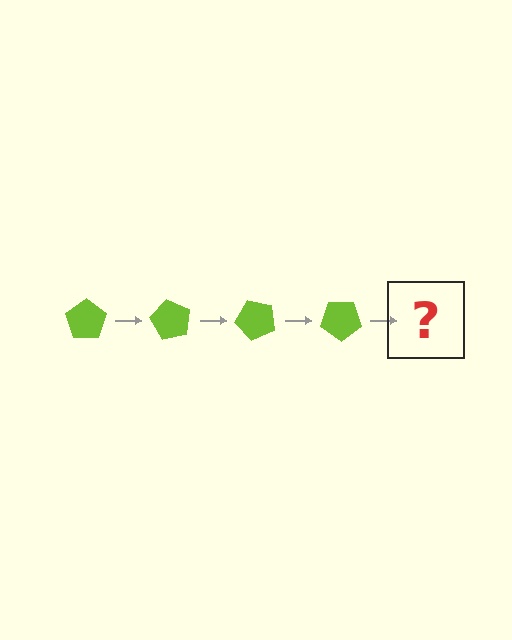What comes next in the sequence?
The next element should be a lime pentagon rotated 240 degrees.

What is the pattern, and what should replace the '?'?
The pattern is that the pentagon rotates 60 degrees each step. The '?' should be a lime pentagon rotated 240 degrees.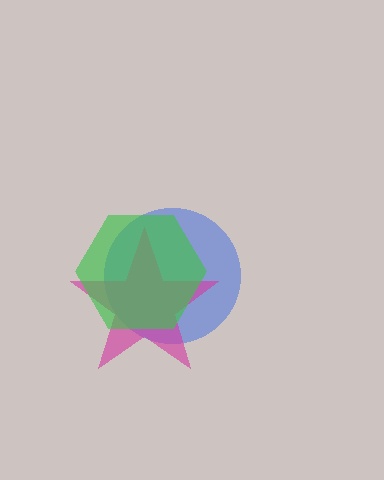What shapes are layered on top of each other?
The layered shapes are: a blue circle, a magenta star, a green hexagon.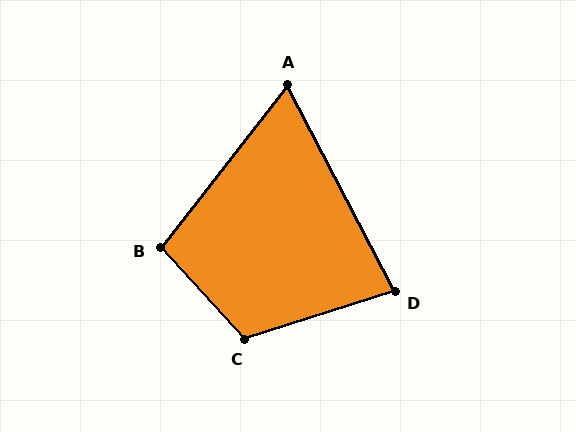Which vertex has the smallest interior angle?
A, at approximately 66 degrees.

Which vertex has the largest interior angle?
C, at approximately 114 degrees.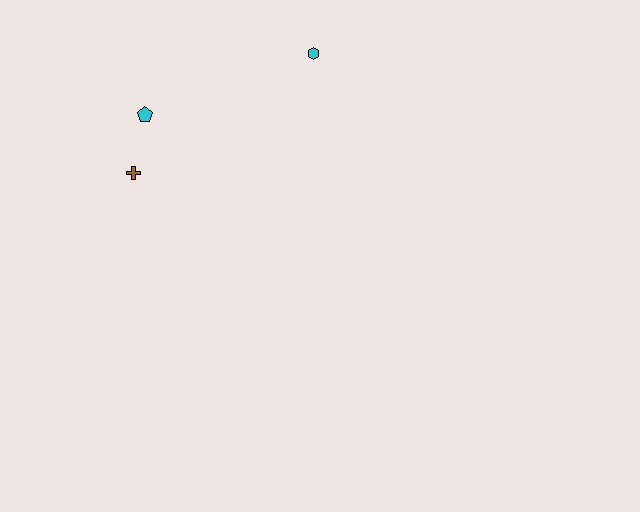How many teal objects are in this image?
There are no teal objects.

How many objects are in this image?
There are 3 objects.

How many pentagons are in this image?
There is 1 pentagon.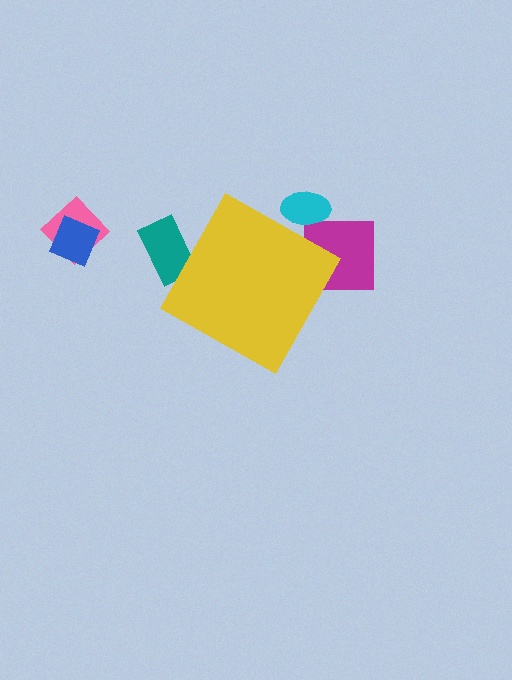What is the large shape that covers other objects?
A yellow diamond.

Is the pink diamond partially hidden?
No, the pink diamond is fully visible.